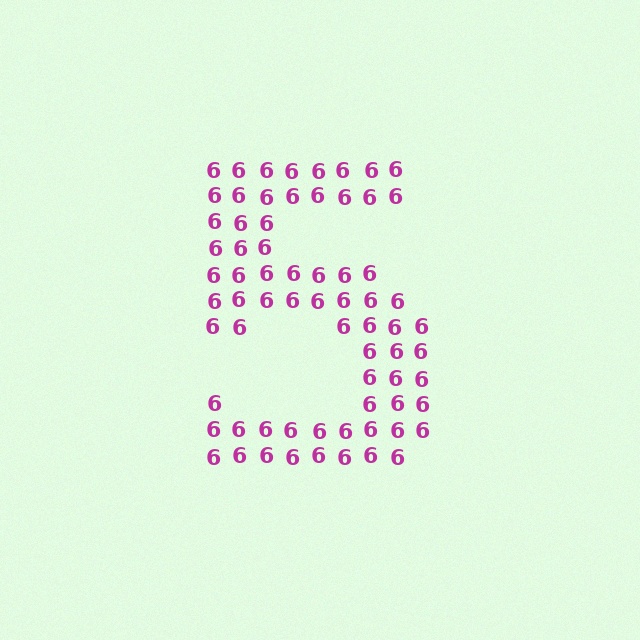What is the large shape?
The large shape is the digit 5.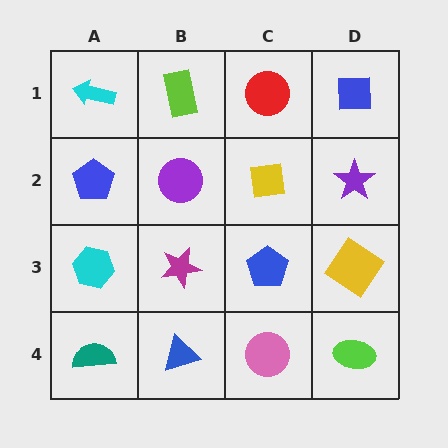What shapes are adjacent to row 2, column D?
A blue square (row 1, column D), a yellow diamond (row 3, column D), a yellow square (row 2, column C).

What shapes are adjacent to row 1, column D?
A purple star (row 2, column D), a red circle (row 1, column C).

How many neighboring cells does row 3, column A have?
3.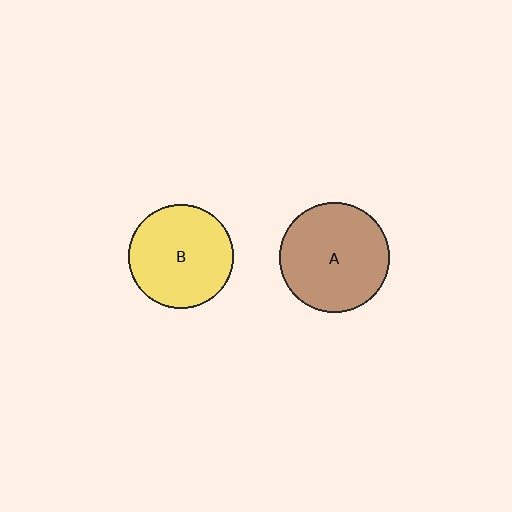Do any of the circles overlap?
No, none of the circles overlap.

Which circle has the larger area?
Circle A (brown).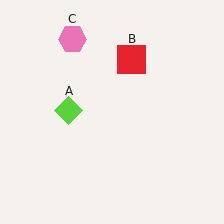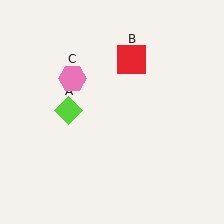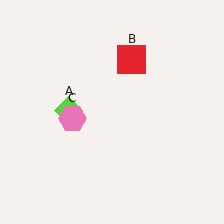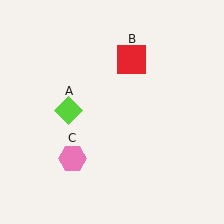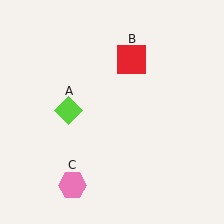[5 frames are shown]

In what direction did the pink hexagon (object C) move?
The pink hexagon (object C) moved down.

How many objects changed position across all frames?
1 object changed position: pink hexagon (object C).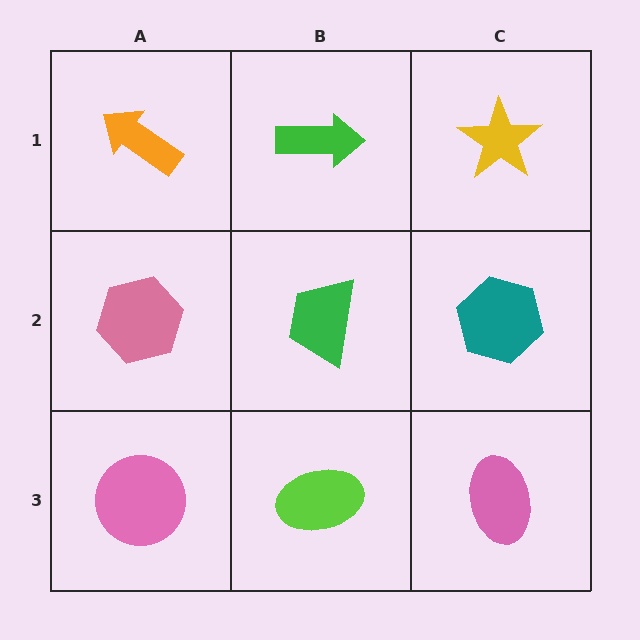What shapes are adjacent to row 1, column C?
A teal hexagon (row 2, column C), a green arrow (row 1, column B).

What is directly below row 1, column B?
A green trapezoid.